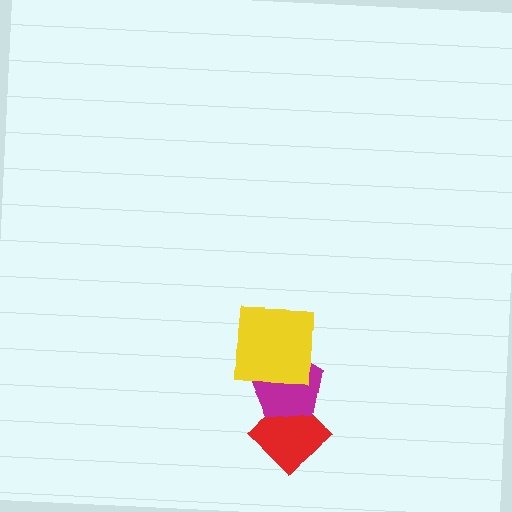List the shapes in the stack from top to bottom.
From top to bottom: the yellow square, the magenta pentagon, the red diamond.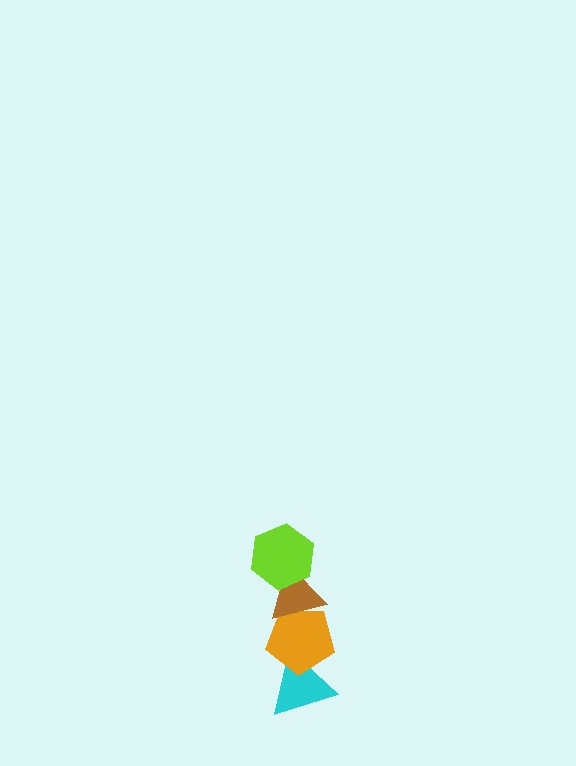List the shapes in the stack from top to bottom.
From top to bottom: the lime hexagon, the brown triangle, the orange pentagon, the cyan triangle.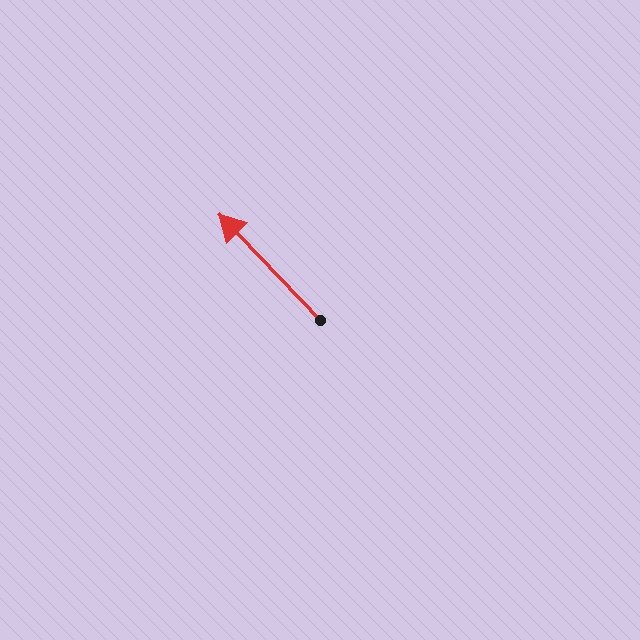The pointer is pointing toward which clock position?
Roughly 11 o'clock.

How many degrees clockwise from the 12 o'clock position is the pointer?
Approximately 316 degrees.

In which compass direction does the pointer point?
Northwest.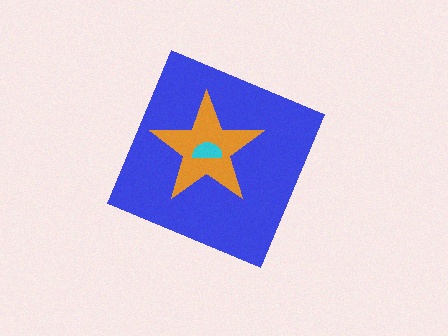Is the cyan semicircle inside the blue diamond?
Yes.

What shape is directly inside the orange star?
The cyan semicircle.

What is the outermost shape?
The blue diamond.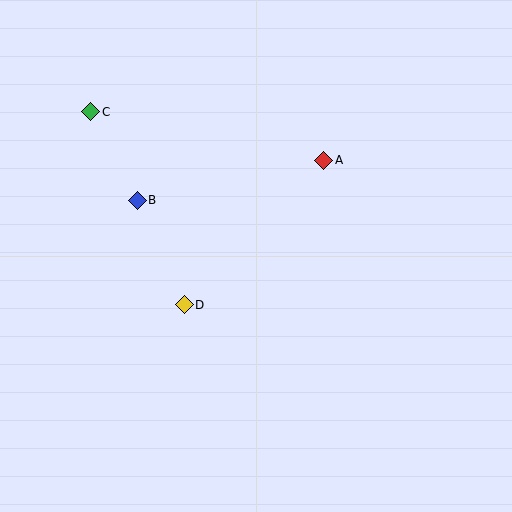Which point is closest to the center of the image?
Point D at (184, 305) is closest to the center.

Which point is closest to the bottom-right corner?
Point D is closest to the bottom-right corner.